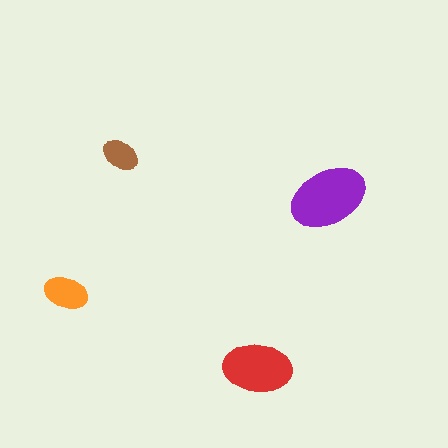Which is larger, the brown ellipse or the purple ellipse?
The purple one.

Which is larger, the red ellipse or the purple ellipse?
The purple one.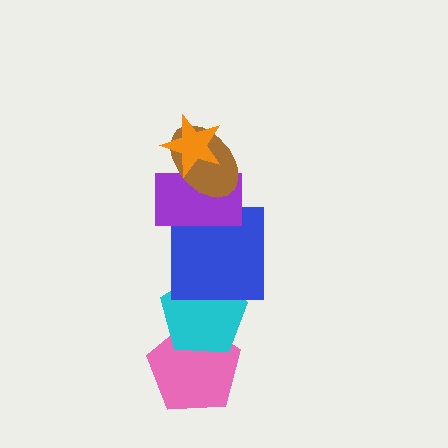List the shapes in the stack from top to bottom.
From top to bottom: the orange star, the brown ellipse, the purple rectangle, the blue square, the cyan pentagon, the pink pentagon.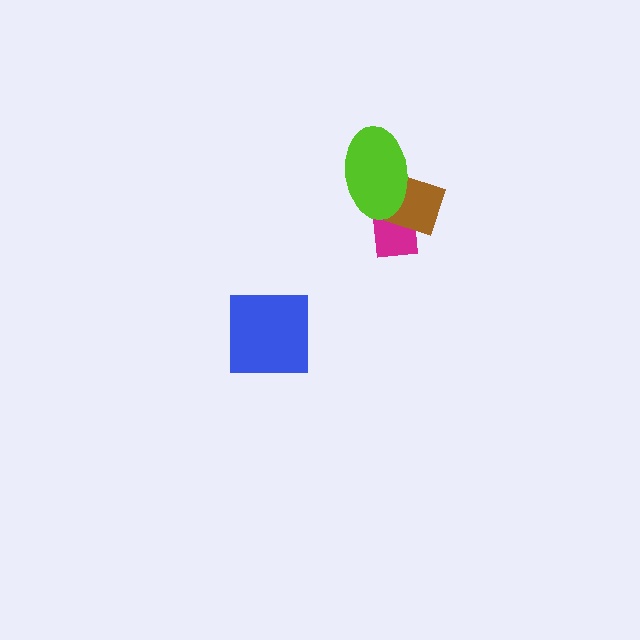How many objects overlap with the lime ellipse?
2 objects overlap with the lime ellipse.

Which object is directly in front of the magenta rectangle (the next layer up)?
The brown diamond is directly in front of the magenta rectangle.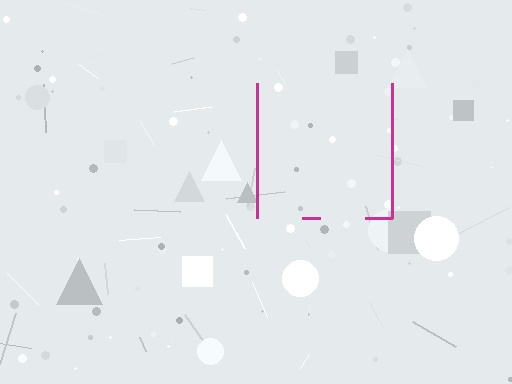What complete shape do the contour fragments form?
The contour fragments form a square.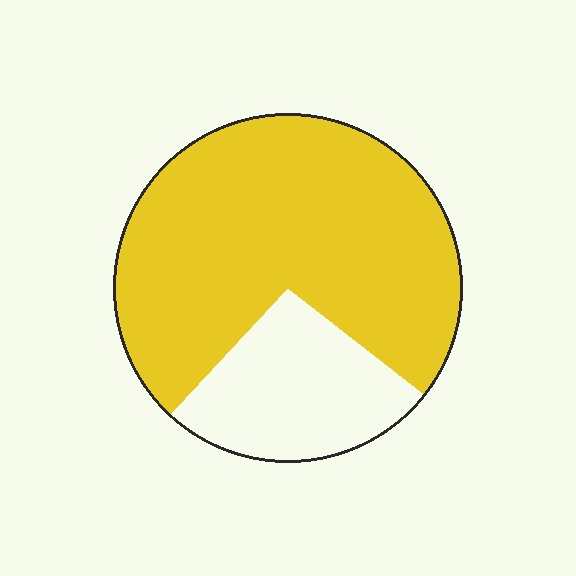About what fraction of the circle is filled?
About three quarters (3/4).